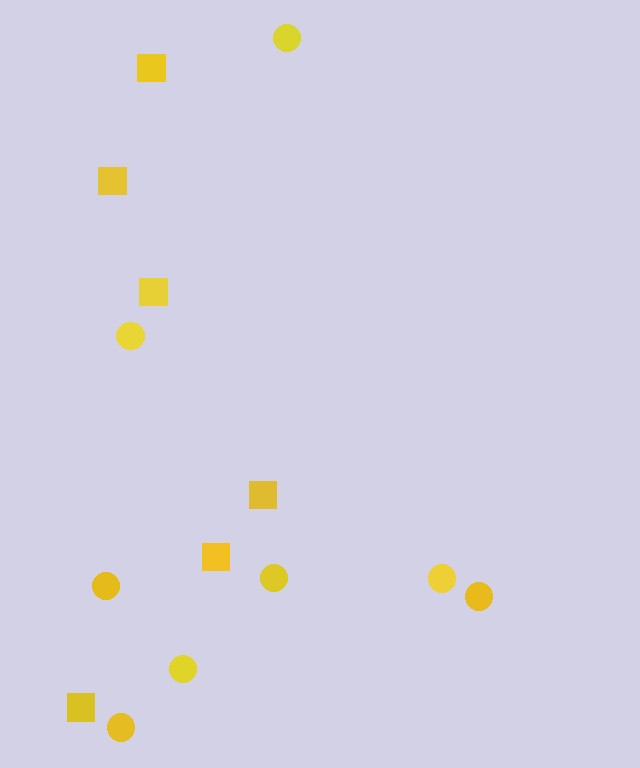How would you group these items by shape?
There are 2 groups: one group of squares (6) and one group of circles (8).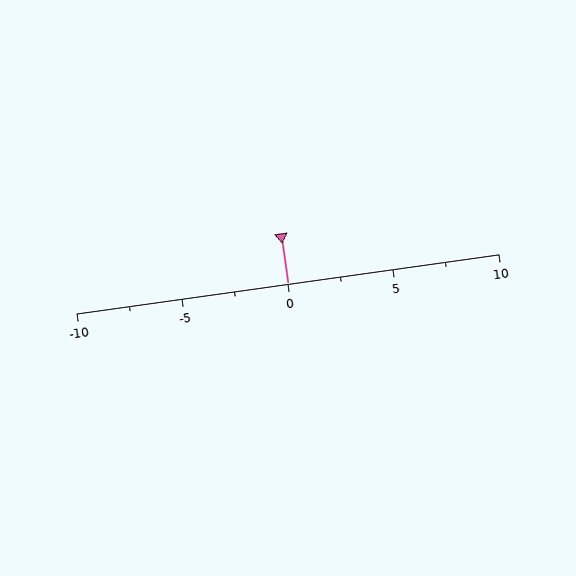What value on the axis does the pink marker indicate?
The marker indicates approximately 0.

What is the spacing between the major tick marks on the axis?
The major ticks are spaced 5 apart.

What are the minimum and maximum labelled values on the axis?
The axis runs from -10 to 10.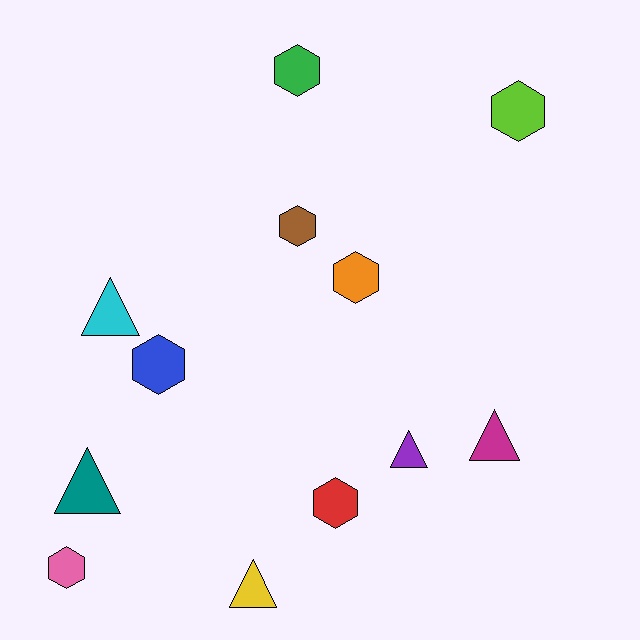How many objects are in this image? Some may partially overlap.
There are 12 objects.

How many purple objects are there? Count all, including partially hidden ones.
There is 1 purple object.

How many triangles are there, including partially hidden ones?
There are 5 triangles.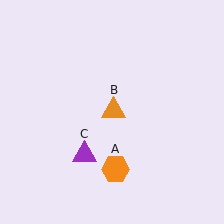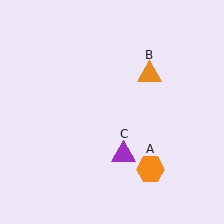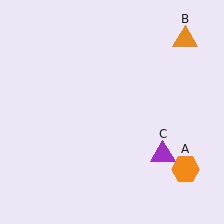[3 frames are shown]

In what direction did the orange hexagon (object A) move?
The orange hexagon (object A) moved right.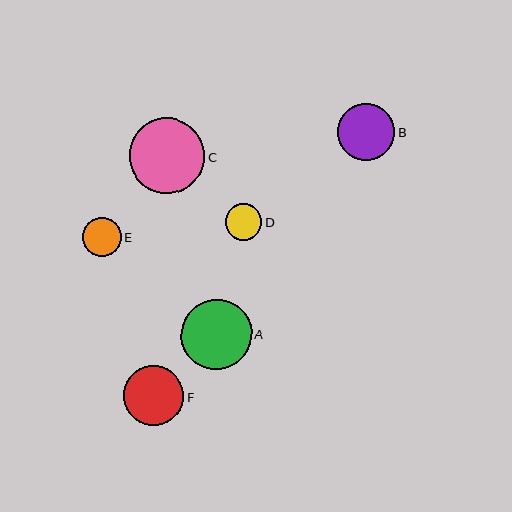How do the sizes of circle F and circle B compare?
Circle F and circle B are approximately the same size.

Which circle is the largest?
Circle C is the largest with a size of approximately 76 pixels.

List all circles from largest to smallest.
From largest to smallest: C, A, F, B, E, D.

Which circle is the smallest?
Circle D is the smallest with a size of approximately 36 pixels.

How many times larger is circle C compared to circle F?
Circle C is approximately 1.3 times the size of circle F.